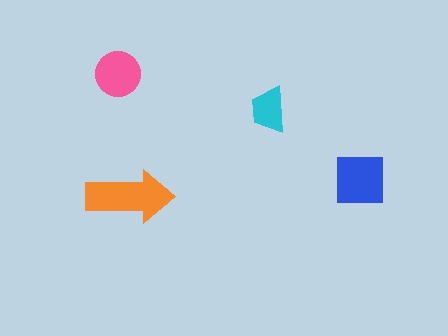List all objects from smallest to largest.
The cyan trapezoid, the pink circle, the blue square, the orange arrow.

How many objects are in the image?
There are 4 objects in the image.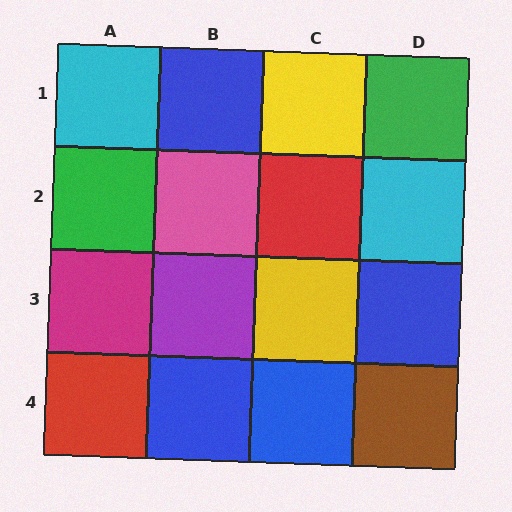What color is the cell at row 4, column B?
Blue.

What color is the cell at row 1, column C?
Yellow.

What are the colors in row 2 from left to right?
Green, pink, red, cyan.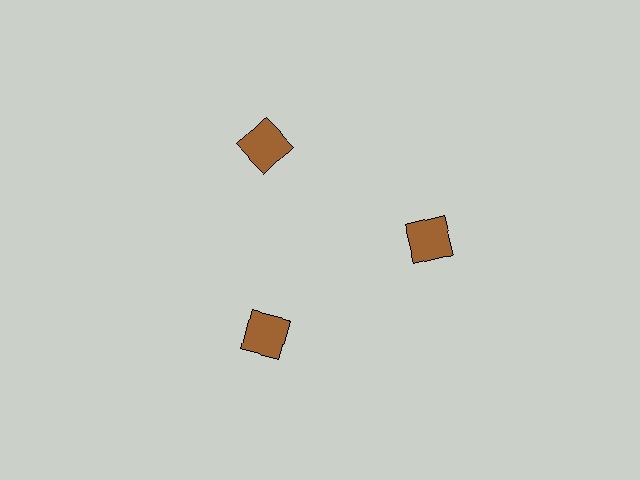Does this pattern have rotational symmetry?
Yes, this pattern has 3-fold rotational symmetry. It looks the same after rotating 120 degrees around the center.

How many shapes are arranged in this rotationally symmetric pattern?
There are 3 shapes, arranged in 3 groups of 1.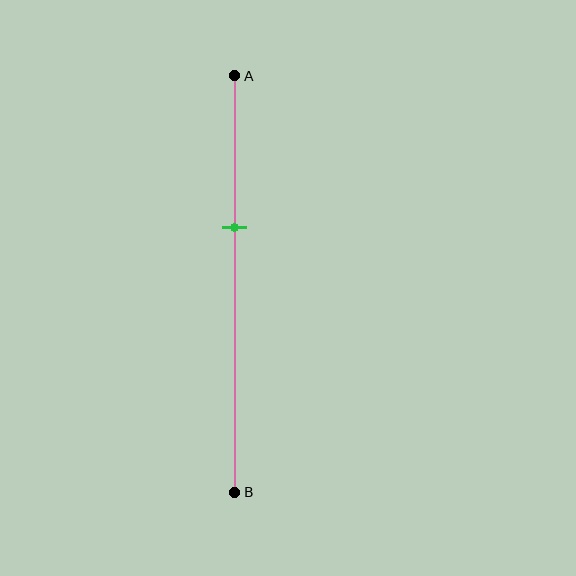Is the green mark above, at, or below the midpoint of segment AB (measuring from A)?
The green mark is above the midpoint of segment AB.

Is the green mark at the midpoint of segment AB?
No, the mark is at about 35% from A, not at the 50% midpoint.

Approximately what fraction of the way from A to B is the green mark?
The green mark is approximately 35% of the way from A to B.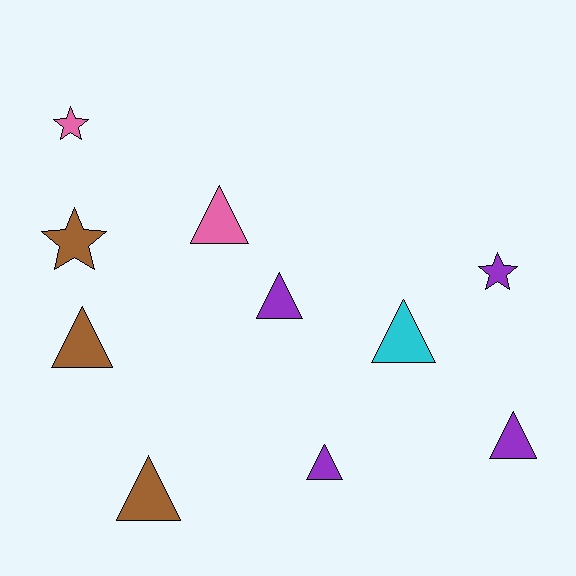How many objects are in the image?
There are 10 objects.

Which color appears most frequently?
Purple, with 4 objects.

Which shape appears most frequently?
Triangle, with 7 objects.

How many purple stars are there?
There is 1 purple star.